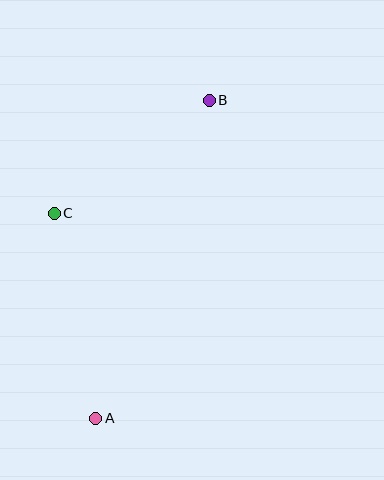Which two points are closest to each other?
Points B and C are closest to each other.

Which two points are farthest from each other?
Points A and B are farthest from each other.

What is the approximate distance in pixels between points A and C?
The distance between A and C is approximately 209 pixels.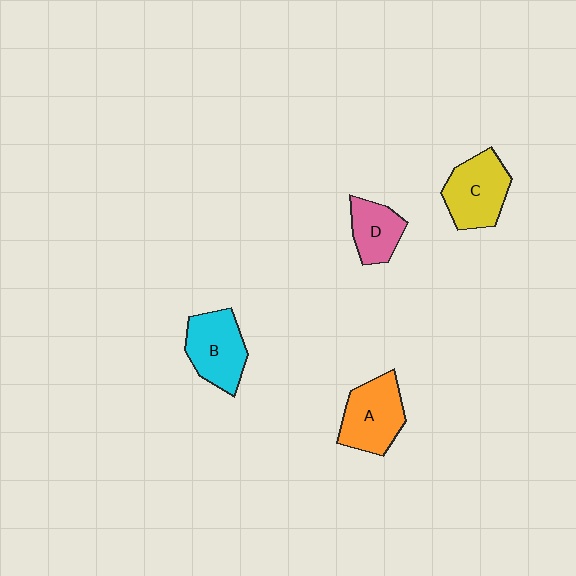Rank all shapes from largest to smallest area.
From largest to smallest: A (orange), C (yellow), B (cyan), D (pink).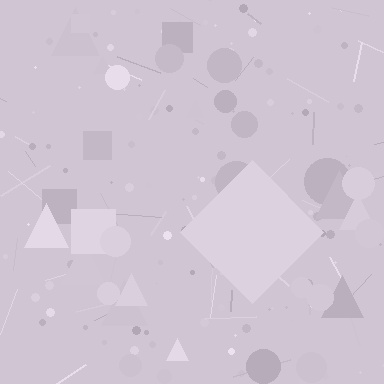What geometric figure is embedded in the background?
A diamond is embedded in the background.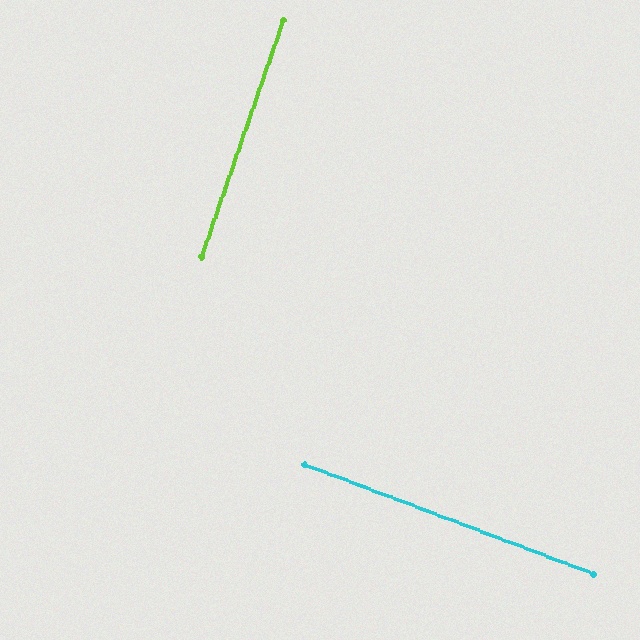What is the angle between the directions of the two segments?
Approximately 88 degrees.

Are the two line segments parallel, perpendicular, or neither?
Perpendicular — they meet at approximately 88°.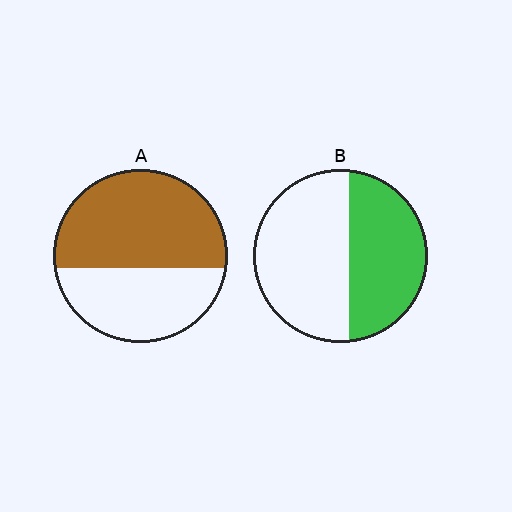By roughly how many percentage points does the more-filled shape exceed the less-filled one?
By roughly 15 percentage points (A over B).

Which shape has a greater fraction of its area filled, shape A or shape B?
Shape A.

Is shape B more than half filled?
No.